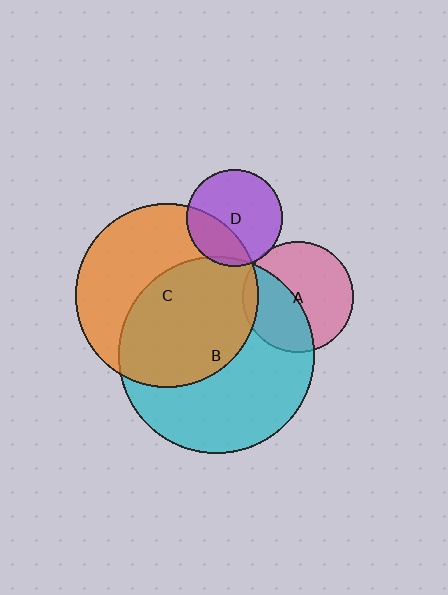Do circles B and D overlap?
Yes.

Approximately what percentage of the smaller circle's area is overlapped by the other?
Approximately 5%.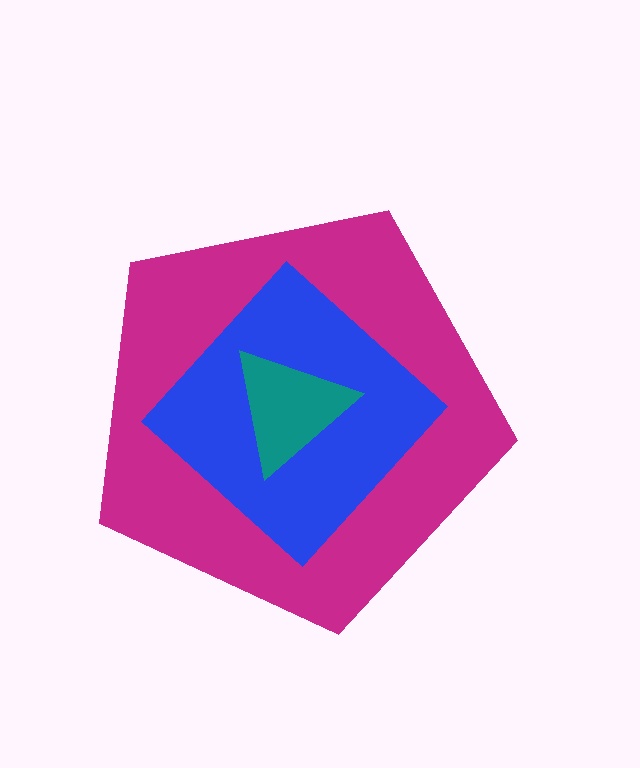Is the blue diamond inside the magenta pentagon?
Yes.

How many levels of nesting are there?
3.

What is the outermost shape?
The magenta pentagon.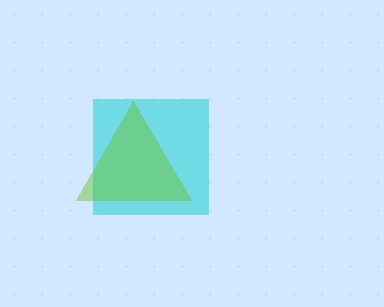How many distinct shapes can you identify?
There are 2 distinct shapes: a cyan square, a lime triangle.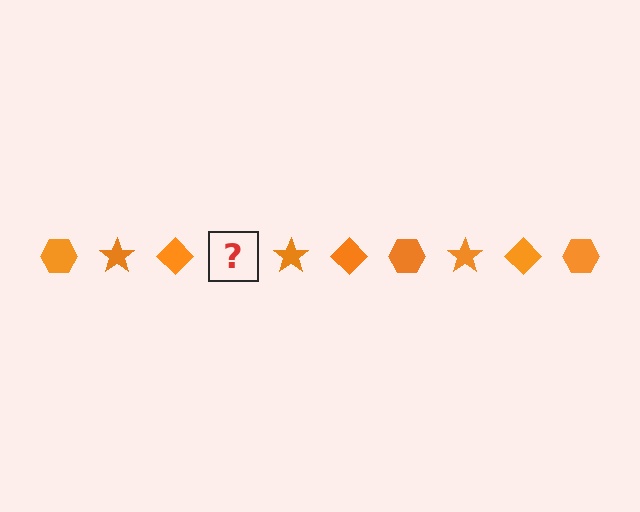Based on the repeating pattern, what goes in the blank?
The blank should be an orange hexagon.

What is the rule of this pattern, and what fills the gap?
The rule is that the pattern cycles through hexagon, star, diamond shapes in orange. The gap should be filled with an orange hexagon.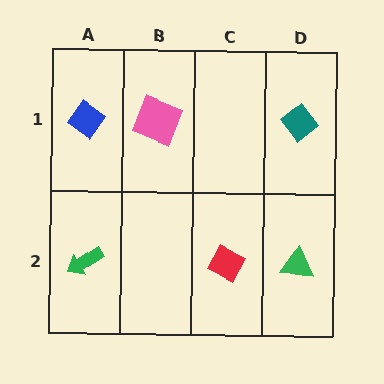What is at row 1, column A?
A blue diamond.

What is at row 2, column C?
A red diamond.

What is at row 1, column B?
A pink square.